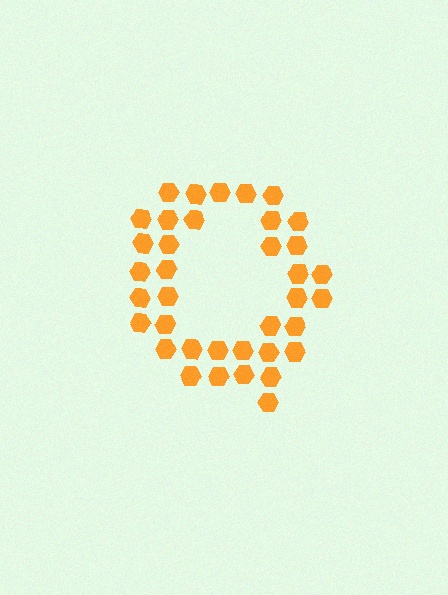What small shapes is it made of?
It is made of small hexagons.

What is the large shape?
The large shape is the letter Q.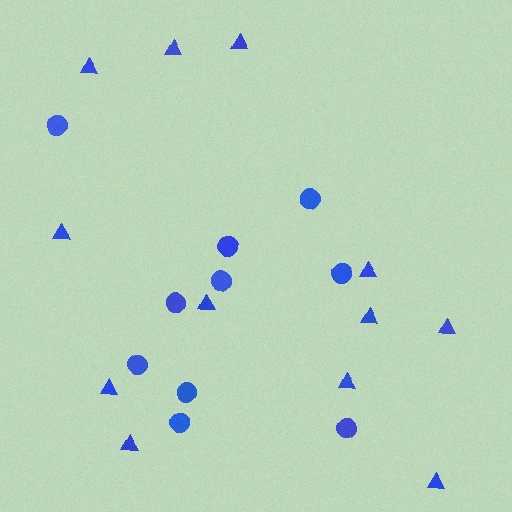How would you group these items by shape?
There are 2 groups: one group of circles (10) and one group of triangles (12).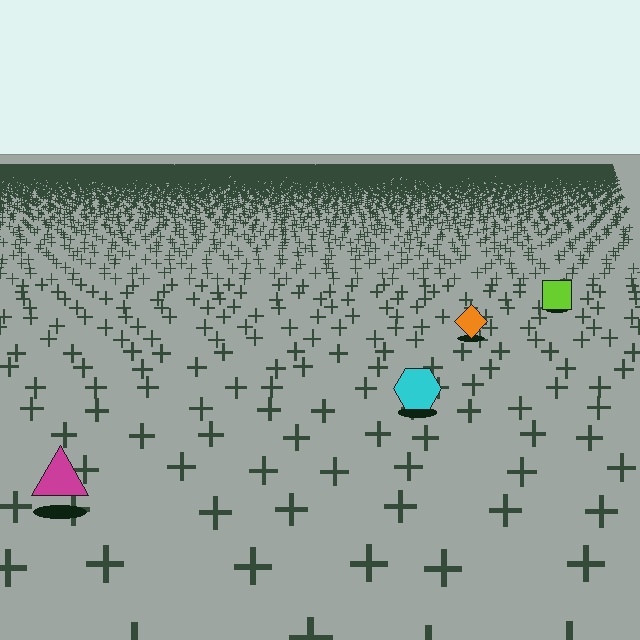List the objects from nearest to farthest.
From nearest to farthest: the magenta triangle, the cyan hexagon, the orange diamond, the lime square.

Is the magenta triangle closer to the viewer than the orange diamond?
Yes. The magenta triangle is closer — you can tell from the texture gradient: the ground texture is coarser near it.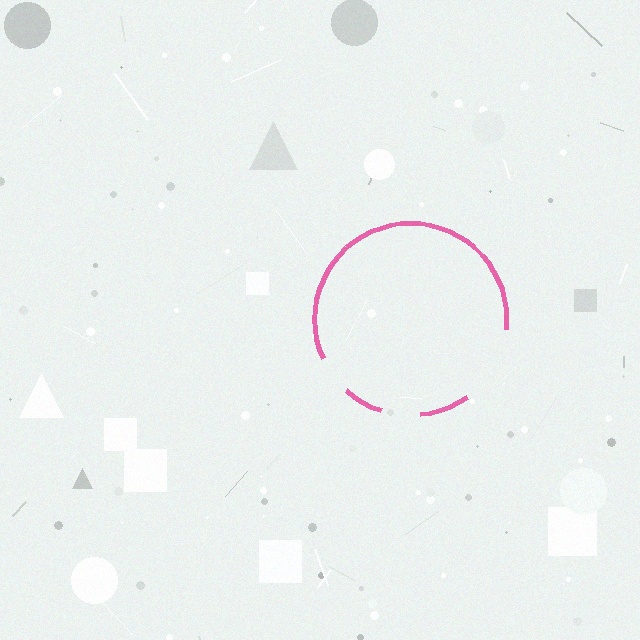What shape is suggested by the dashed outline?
The dashed outline suggests a circle.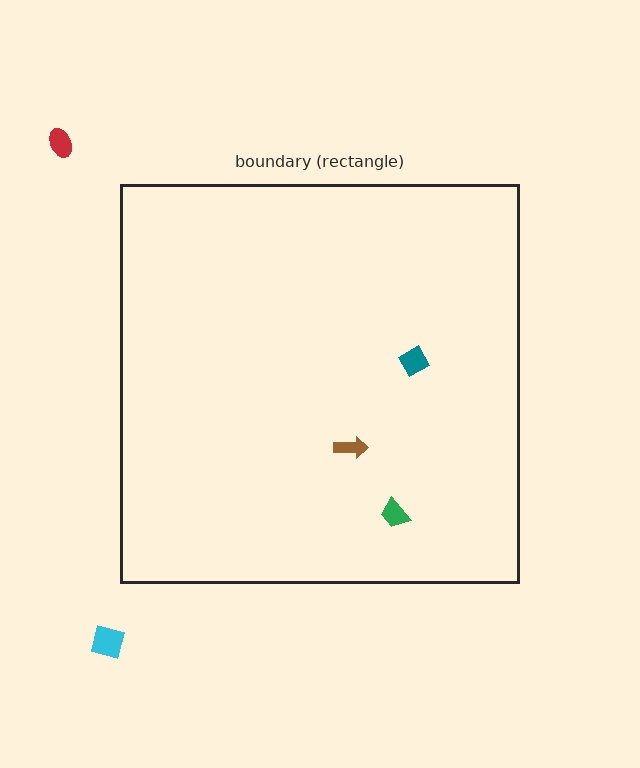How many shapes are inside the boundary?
3 inside, 2 outside.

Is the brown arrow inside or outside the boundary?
Inside.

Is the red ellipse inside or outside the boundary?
Outside.